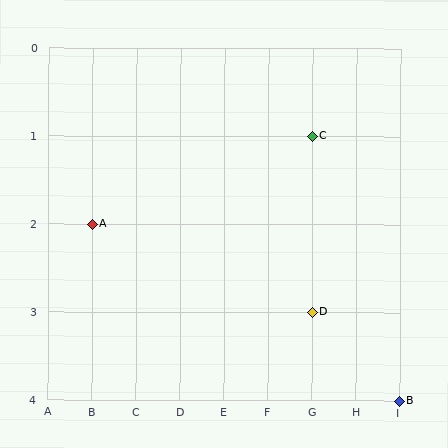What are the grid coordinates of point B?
Point B is at grid coordinates (I, 4).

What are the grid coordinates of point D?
Point D is at grid coordinates (G, 3).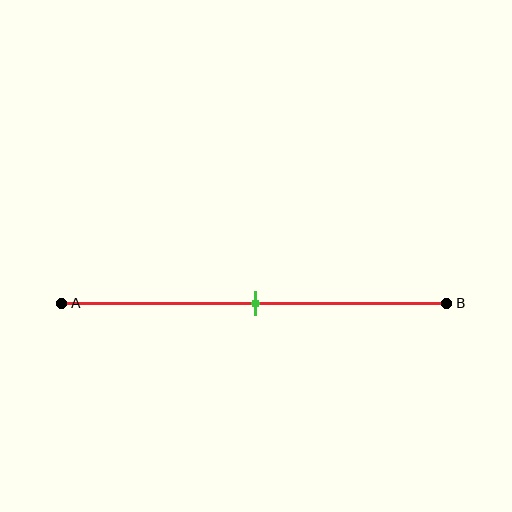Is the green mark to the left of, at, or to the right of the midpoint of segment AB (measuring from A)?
The green mark is approximately at the midpoint of segment AB.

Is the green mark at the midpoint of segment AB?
Yes, the mark is approximately at the midpoint.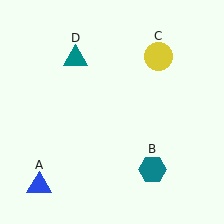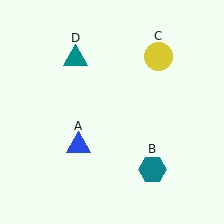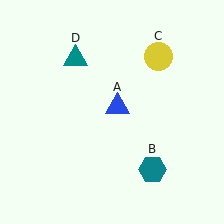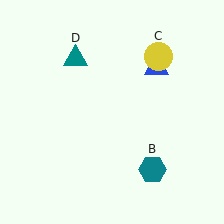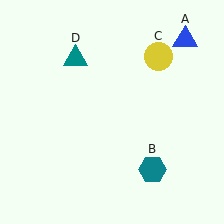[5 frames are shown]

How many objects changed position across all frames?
1 object changed position: blue triangle (object A).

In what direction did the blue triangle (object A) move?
The blue triangle (object A) moved up and to the right.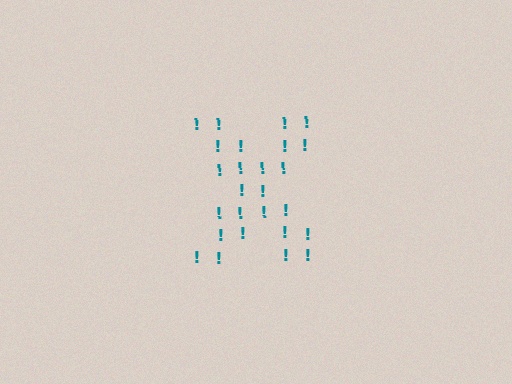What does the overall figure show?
The overall figure shows the letter X.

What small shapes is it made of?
It is made of small exclamation marks.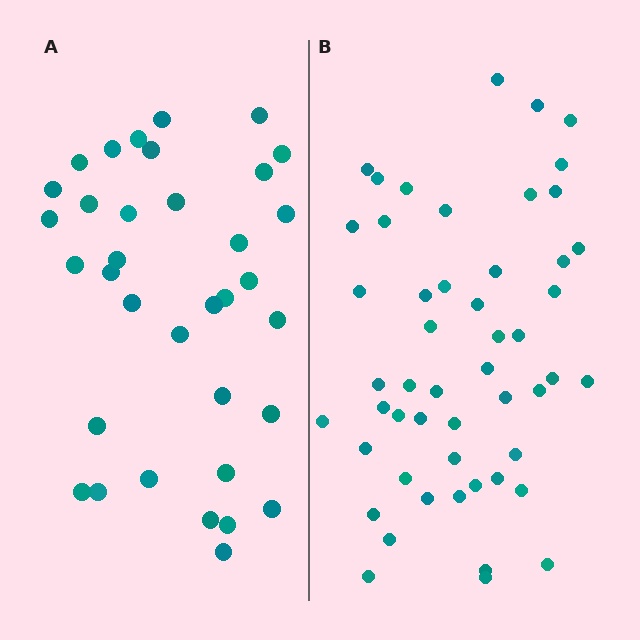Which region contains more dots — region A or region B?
Region B (the right region) has more dots.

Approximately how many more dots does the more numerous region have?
Region B has approximately 15 more dots than region A.